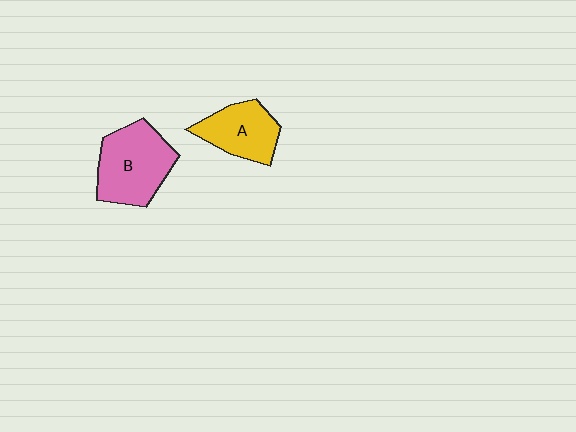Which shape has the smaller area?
Shape A (yellow).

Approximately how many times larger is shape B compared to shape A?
Approximately 1.4 times.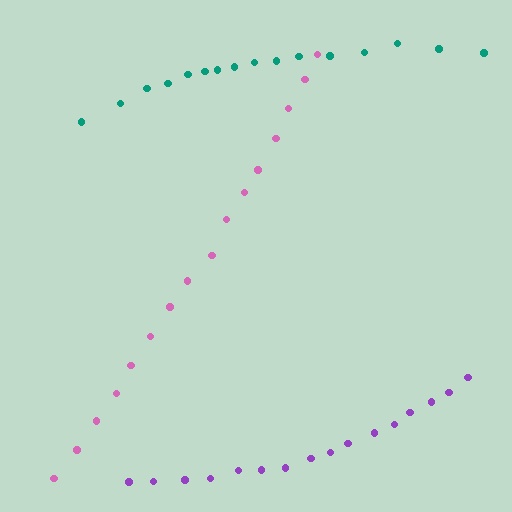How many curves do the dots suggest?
There are 3 distinct paths.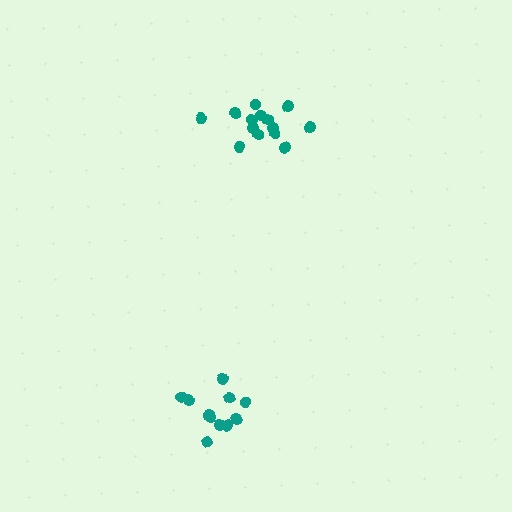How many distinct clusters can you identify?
There are 2 distinct clusters.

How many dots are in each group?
Group 1: 11 dots, Group 2: 14 dots (25 total).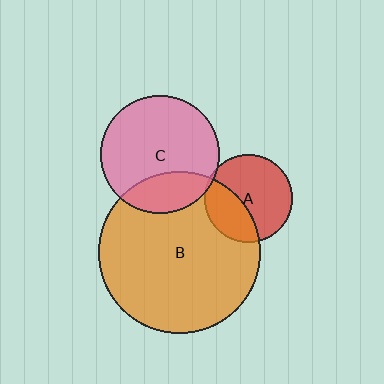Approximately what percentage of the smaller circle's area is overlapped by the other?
Approximately 5%.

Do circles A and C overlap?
Yes.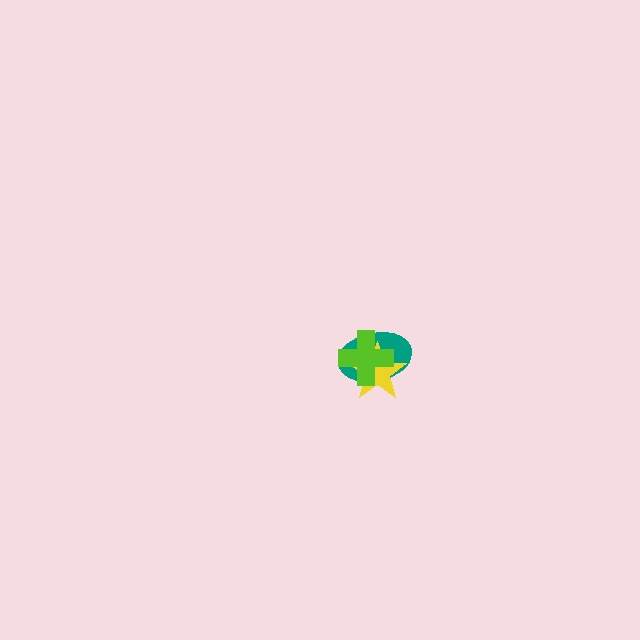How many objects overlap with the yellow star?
2 objects overlap with the yellow star.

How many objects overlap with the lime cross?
2 objects overlap with the lime cross.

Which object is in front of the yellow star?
The lime cross is in front of the yellow star.